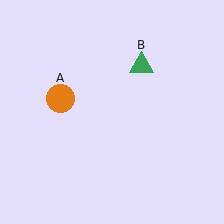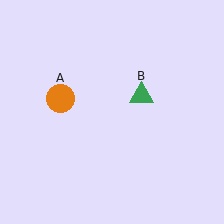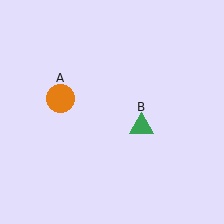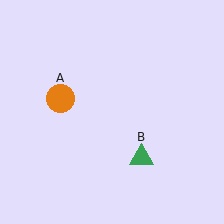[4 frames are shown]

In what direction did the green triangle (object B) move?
The green triangle (object B) moved down.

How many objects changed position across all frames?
1 object changed position: green triangle (object B).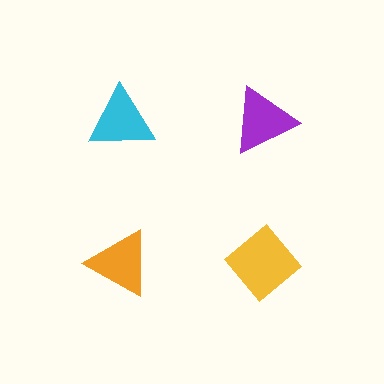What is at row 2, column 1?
An orange triangle.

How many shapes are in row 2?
2 shapes.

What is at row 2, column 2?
A yellow diamond.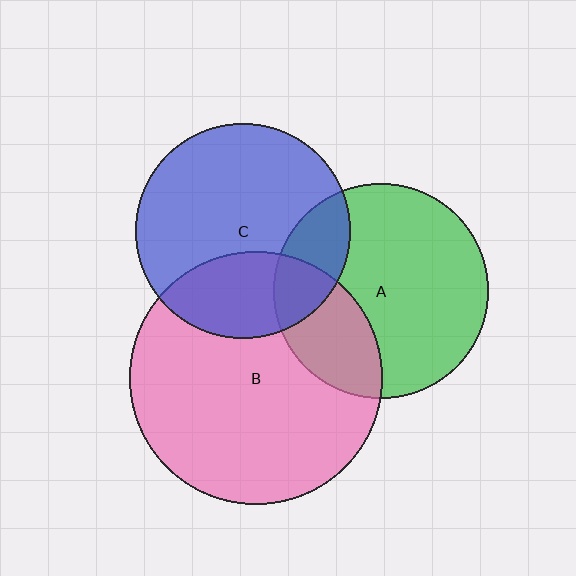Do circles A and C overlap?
Yes.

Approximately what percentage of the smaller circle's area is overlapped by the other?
Approximately 20%.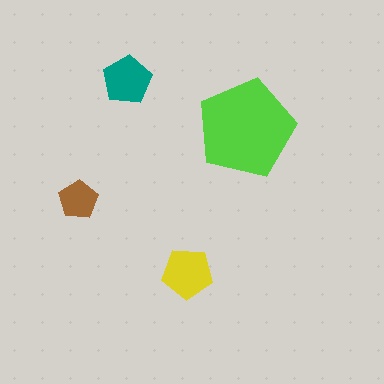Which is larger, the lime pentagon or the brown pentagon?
The lime one.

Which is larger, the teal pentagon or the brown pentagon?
The teal one.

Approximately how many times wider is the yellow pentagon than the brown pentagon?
About 1.5 times wider.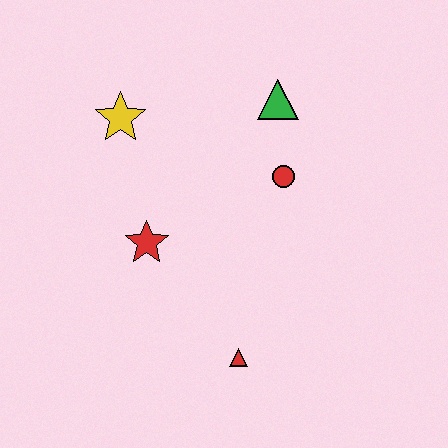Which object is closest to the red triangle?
The red star is closest to the red triangle.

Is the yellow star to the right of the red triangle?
No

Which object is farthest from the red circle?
The red triangle is farthest from the red circle.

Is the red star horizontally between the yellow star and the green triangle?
Yes